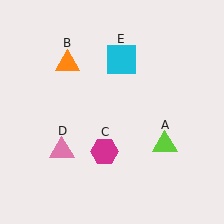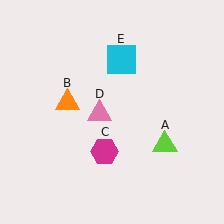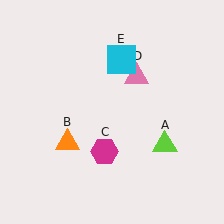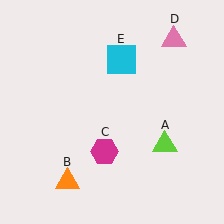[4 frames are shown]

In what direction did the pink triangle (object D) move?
The pink triangle (object D) moved up and to the right.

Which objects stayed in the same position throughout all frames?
Lime triangle (object A) and magenta hexagon (object C) and cyan square (object E) remained stationary.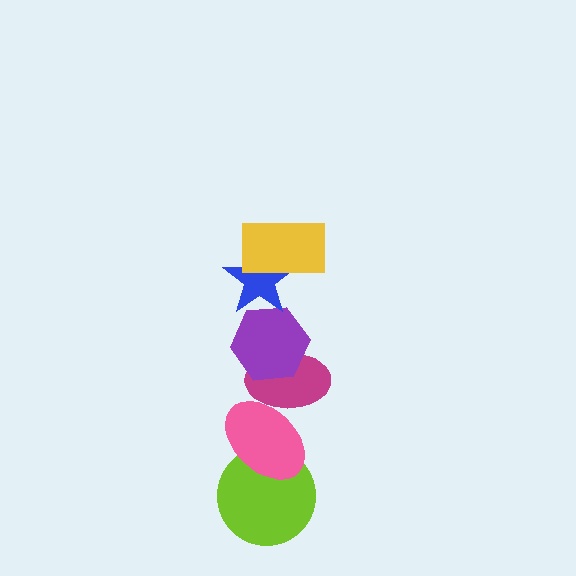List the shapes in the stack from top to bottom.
From top to bottom: the yellow rectangle, the blue star, the purple hexagon, the magenta ellipse, the pink ellipse, the lime circle.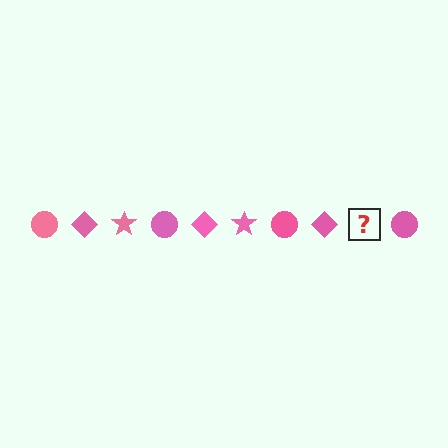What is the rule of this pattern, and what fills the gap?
The rule is that the pattern cycles through circle, diamond, star shapes in pink. The gap should be filled with a pink star.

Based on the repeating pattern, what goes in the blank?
The blank should be a pink star.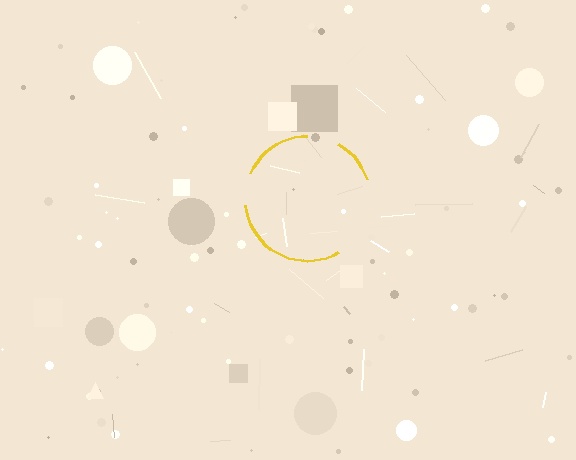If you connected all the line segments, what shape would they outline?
They would outline a circle.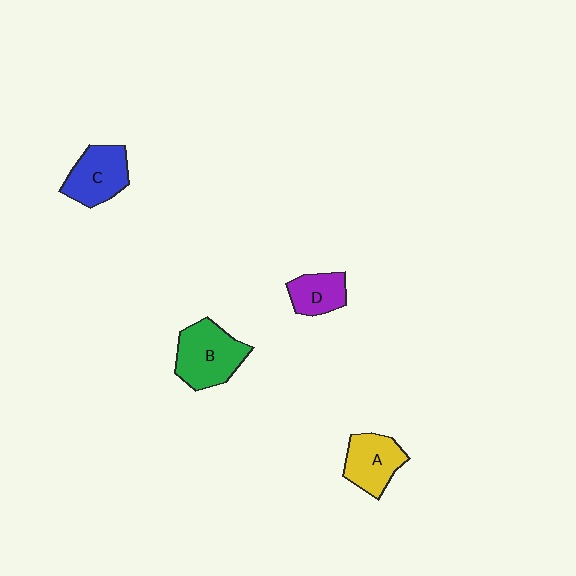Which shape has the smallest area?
Shape D (purple).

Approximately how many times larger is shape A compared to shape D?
Approximately 1.3 times.